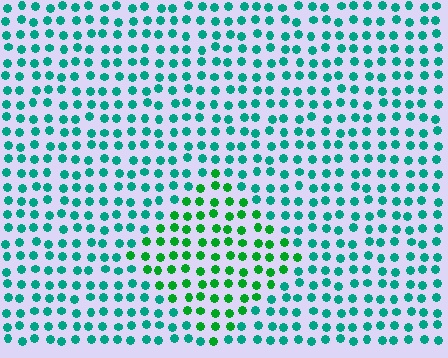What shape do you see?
I see a diamond.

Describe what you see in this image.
The image is filled with small teal elements in a uniform arrangement. A diamond-shaped region is visible where the elements are tinted to a slightly different hue, forming a subtle color boundary.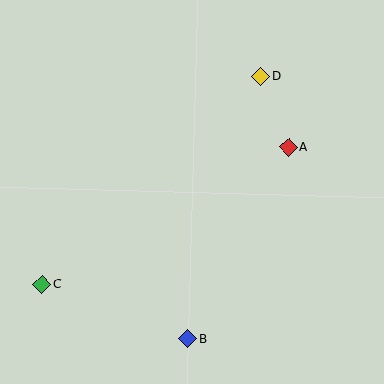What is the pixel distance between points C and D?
The distance between C and D is 302 pixels.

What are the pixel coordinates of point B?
Point B is at (188, 339).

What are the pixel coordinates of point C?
Point C is at (42, 284).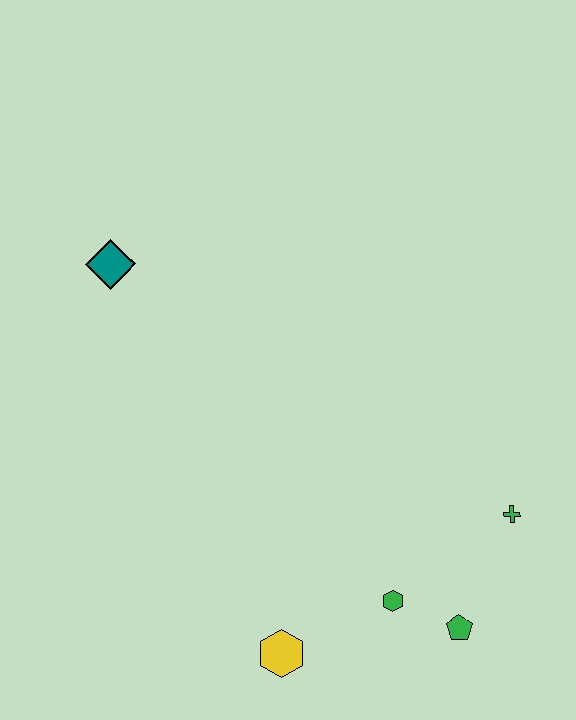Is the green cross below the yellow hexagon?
No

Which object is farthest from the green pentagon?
The teal diamond is farthest from the green pentagon.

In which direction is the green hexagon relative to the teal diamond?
The green hexagon is below the teal diamond.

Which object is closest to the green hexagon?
The green pentagon is closest to the green hexagon.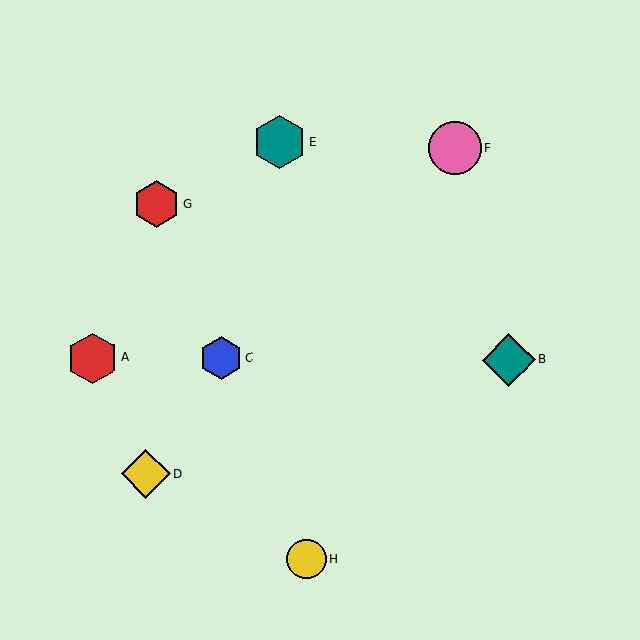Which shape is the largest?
The teal hexagon (labeled E) is the largest.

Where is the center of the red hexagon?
The center of the red hexagon is at (157, 204).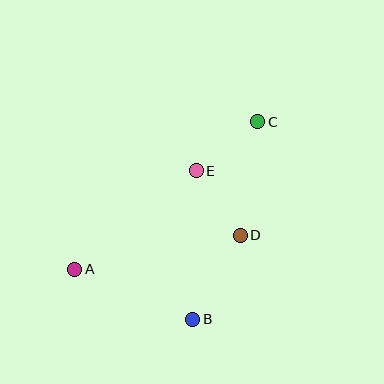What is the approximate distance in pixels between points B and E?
The distance between B and E is approximately 148 pixels.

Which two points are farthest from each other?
Points A and C are farthest from each other.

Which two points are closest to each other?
Points D and E are closest to each other.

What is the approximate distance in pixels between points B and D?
The distance between B and D is approximately 96 pixels.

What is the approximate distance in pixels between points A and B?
The distance between A and B is approximately 129 pixels.